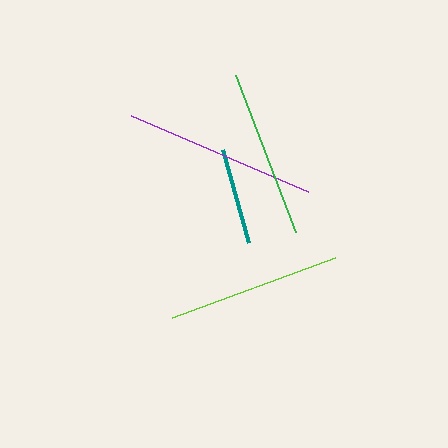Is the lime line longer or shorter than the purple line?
The purple line is longer than the lime line.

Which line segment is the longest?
The purple line is the longest at approximately 192 pixels.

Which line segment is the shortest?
The teal line is the shortest at approximately 96 pixels.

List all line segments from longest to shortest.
From longest to shortest: purple, lime, green, teal.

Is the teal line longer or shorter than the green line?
The green line is longer than the teal line.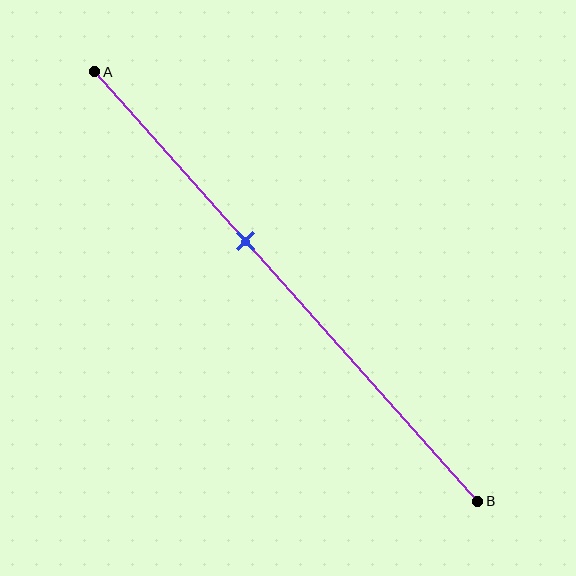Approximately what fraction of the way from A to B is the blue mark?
The blue mark is approximately 40% of the way from A to B.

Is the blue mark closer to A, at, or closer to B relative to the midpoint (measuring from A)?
The blue mark is closer to point A than the midpoint of segment AB.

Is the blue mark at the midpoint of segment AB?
No, the mark is at about 40% from A, not at the 50% midpoint.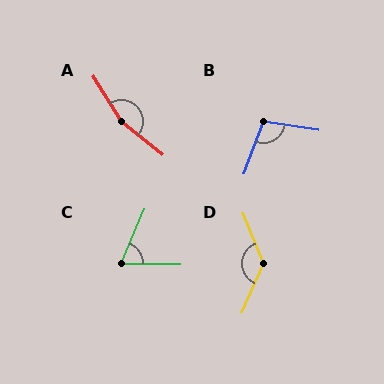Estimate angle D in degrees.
Approximately 134 degrees.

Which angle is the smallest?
C, at approximately 67 degrees.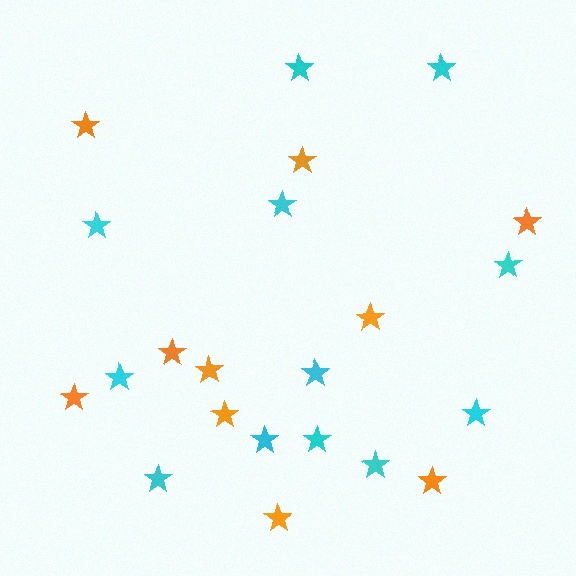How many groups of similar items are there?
There are 2 groups: one group of cyan stars (12) and one group of orange stars (10).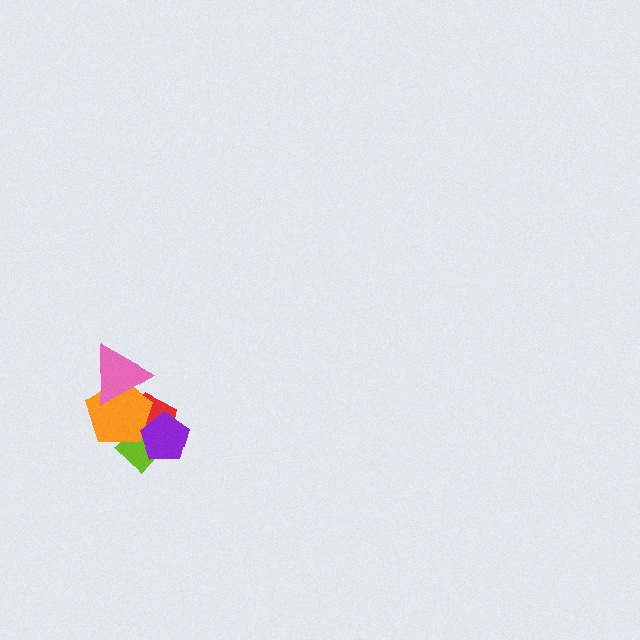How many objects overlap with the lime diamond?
3 objects overlap with the lime diamond.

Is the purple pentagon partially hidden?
No, no other shape covers it.